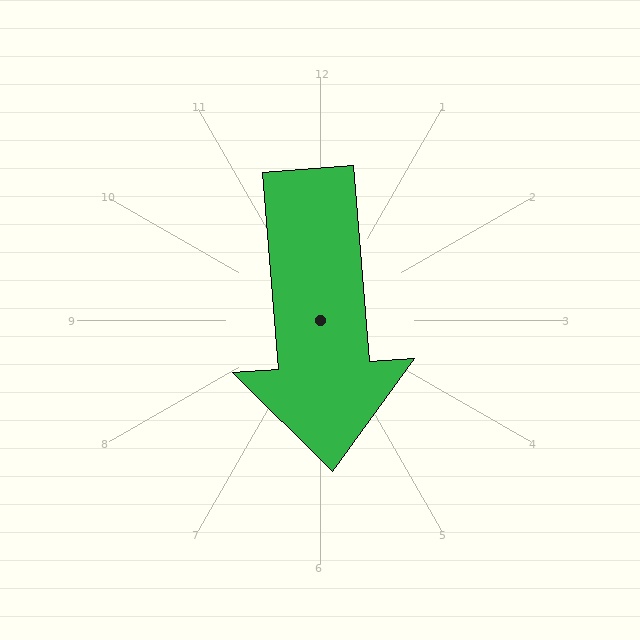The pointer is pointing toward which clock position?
Roughly 6 o'clock.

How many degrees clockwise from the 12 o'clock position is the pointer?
Approximately 175 degrees.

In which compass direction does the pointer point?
South.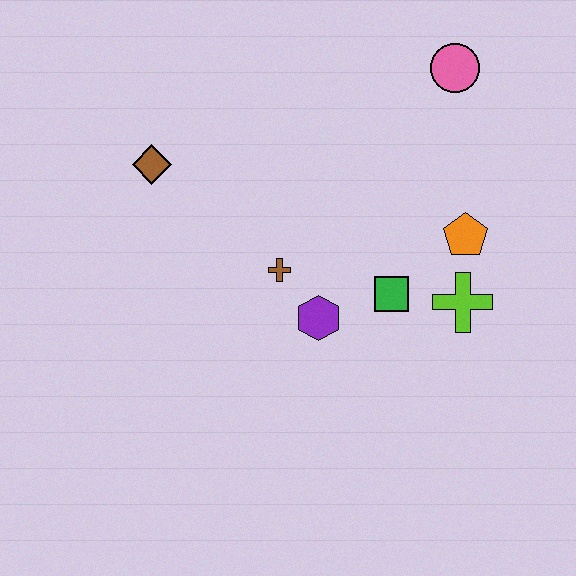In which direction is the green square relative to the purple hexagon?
The green square is to the right of the purple hexagon.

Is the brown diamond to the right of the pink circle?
No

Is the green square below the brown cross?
Yes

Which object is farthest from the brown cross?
The pink circle is farthest from the brown cross.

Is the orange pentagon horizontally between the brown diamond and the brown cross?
No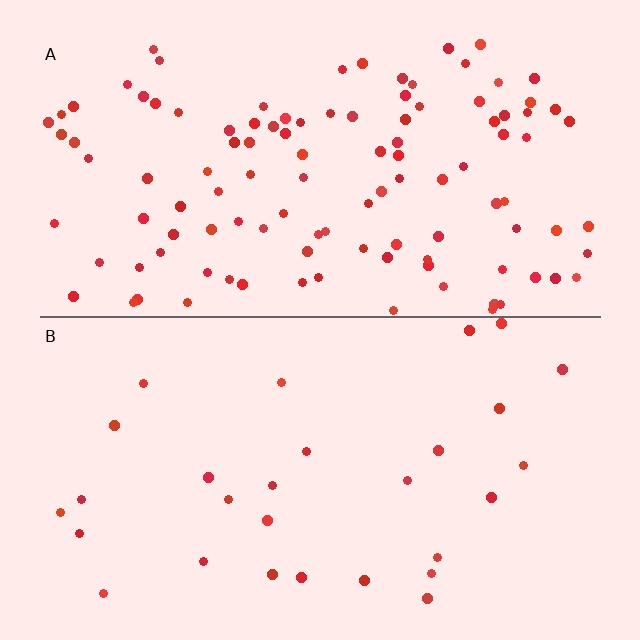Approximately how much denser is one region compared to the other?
Approximately 3.9× — region A over region B.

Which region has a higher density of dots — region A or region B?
A (the top).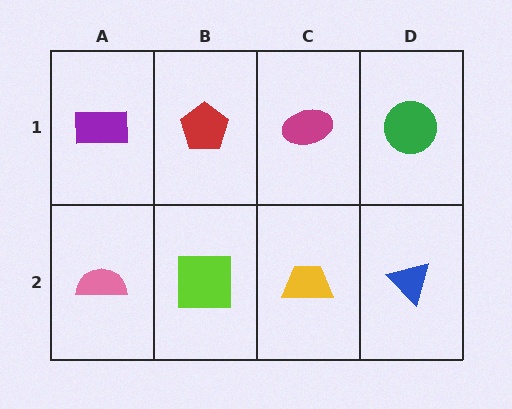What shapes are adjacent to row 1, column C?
A yellow trapezoid (row 2, column C), a red pentagon (row 1, column B), a green circle (row 1, column D).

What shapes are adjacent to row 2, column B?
A red pentagon (row 1, column B), a pink semicircle (row 2, column A), a yellow trapezoid (row 2, column C).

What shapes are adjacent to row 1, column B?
A lime square (row 2, column B), a purple rectangle (row 1, column A), a magenta ellipse (row 1, column C).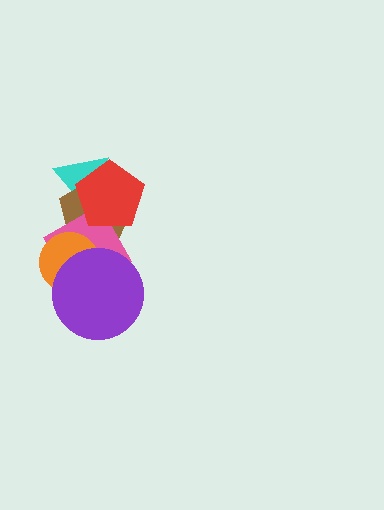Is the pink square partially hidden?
Yes, it is partially covered by another shape.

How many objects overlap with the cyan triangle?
2 objects overlap with the cyan triangle.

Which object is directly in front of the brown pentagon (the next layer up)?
The pink square is directly in front of the brown pentagon.